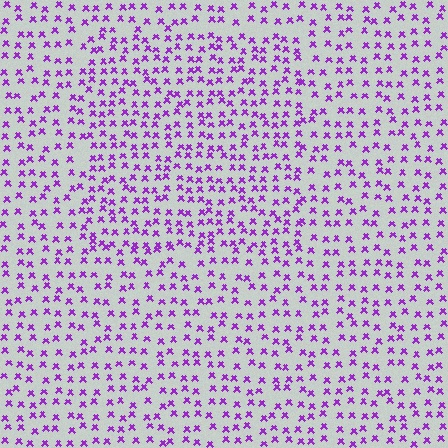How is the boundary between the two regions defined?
The boundary is defined by a change in element density (approximately 1.4x ratio). All elements are the same color, size, and shape.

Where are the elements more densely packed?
The elements are more densely packed inside the rectangle boundary.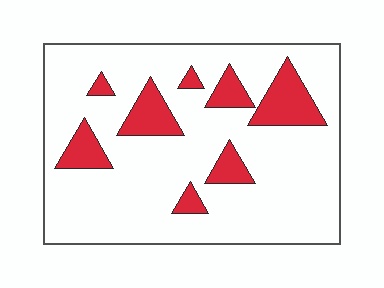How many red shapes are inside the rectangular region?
8.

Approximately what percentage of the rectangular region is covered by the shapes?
Approximately 15%.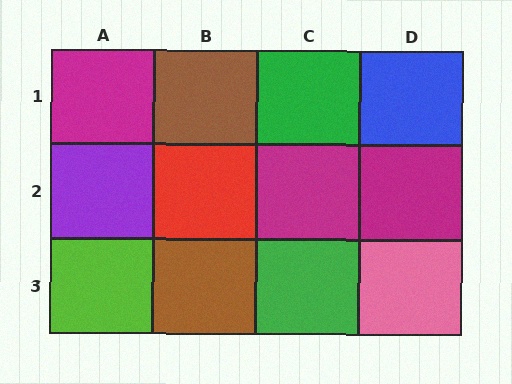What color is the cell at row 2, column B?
Red.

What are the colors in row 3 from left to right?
Lime, brown, green, pink.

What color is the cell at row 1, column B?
Brown.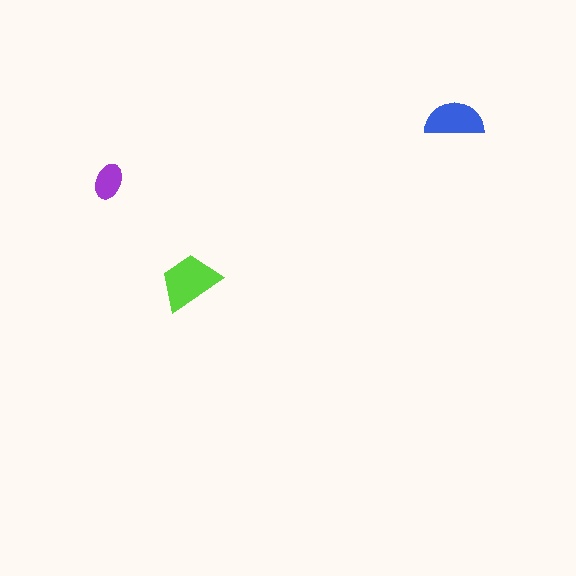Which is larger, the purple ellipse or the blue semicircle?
The blue semicircle.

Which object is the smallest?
The purple ellipse.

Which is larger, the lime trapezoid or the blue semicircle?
The lime trapezoid.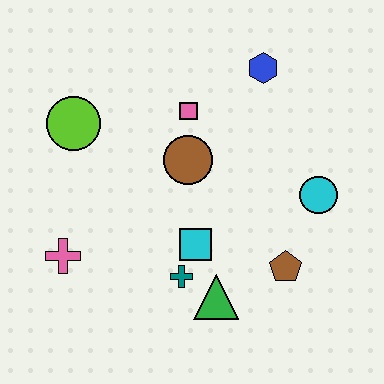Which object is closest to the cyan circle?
The brown pentagon is closest to the cyan circle.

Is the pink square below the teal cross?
No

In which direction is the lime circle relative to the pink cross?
The lime circle is above the pink cross.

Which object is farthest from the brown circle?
The pink cross is farthest from the brown circle.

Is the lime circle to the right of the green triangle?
No